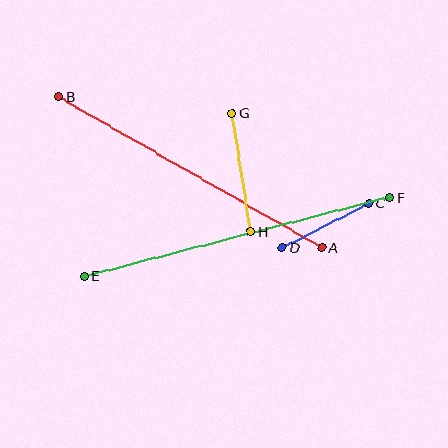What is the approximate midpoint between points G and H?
The midpoint is at approximately (241, 172) pixels.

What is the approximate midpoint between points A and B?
The midpoint is at approximately (190, 172) pixels.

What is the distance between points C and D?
The distance is approximately 97 pixels.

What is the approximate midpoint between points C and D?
The midpoint is at approximately (325, 226) pixels.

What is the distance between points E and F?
The distance is approximately 315 pixels.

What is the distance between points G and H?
The distance is approximately 119 pixels.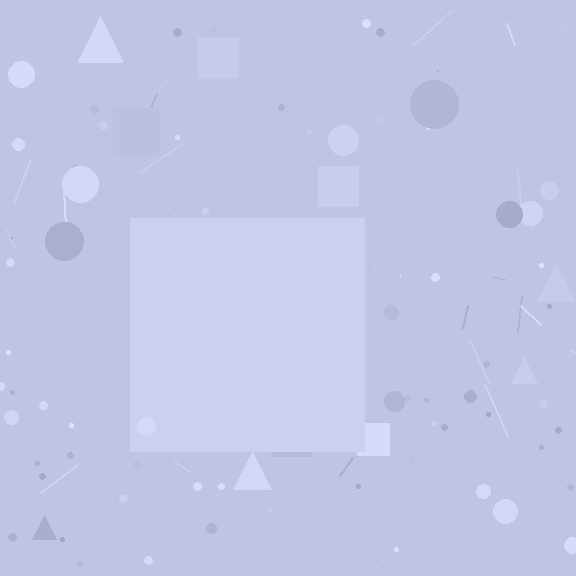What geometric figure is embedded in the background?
A square is embedded in the background.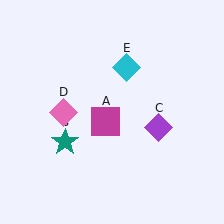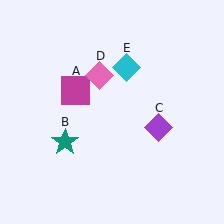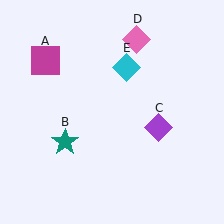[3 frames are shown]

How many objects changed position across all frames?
2 objects changed position: magenta square (object A), pink diamond (object D).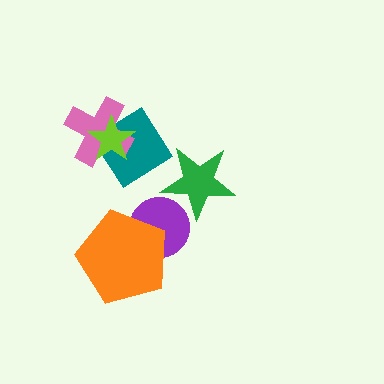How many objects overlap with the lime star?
2 objects overlap with the lime star.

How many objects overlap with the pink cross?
2 objects overlap with the pink cross.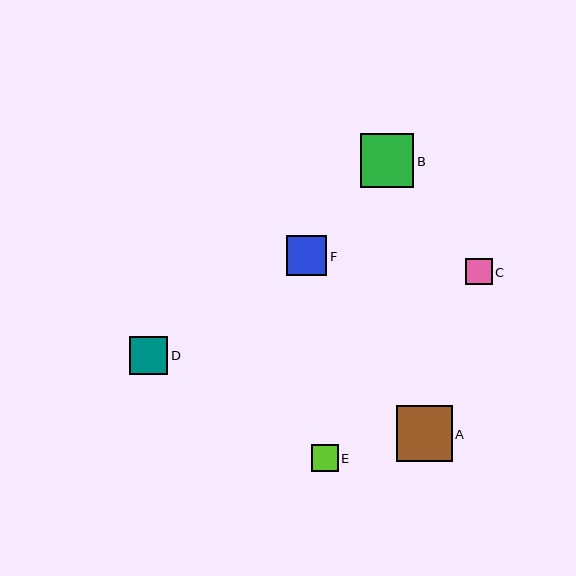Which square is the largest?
Square A is the largest with a size of approximately 56 pixels.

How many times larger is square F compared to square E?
Square F is approximately 1.5 times the size of square E.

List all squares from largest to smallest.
From largest to smallest: A, B, F, D, E, C.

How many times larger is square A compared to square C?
Square A is approximately 2.1 times the size of square C.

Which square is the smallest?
Square C is the smallest with a size of approximately 27 pixels.